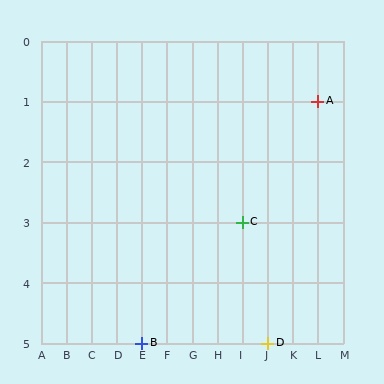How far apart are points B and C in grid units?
Points B and C are 4 columns and 2 rows apart (about 4.5 grid units diagonally).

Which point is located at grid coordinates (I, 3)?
Point C is at (I, 3).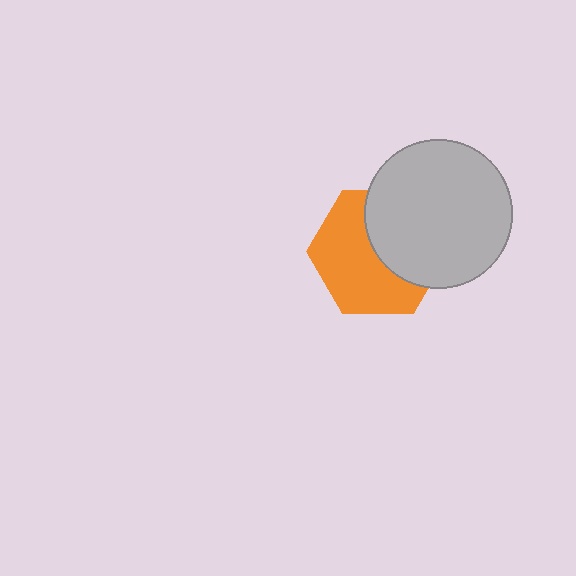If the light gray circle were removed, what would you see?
You would see the complete orange hexagon.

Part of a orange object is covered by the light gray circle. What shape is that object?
It is a hexagon.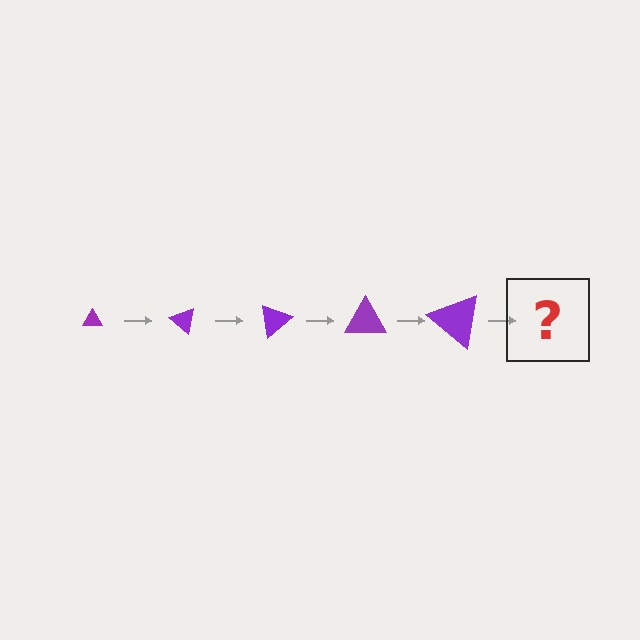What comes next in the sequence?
The next element should be a triangle, larger than the previous one and rotated 200 degrees from the start.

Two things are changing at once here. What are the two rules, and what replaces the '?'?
The two rules are that the triangle grows larger each step and it rotates 40 degrees each step. The '?' should be a triangle, larger than the previous one and rotated 200 degrees from the start.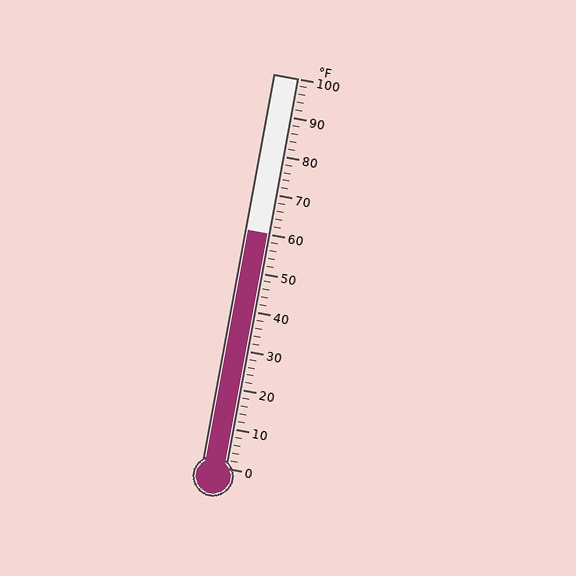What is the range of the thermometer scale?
The thermometer scale ranges from 0°F to 100°F.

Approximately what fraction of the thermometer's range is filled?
The thermometer is filled to approximately 60% of its range.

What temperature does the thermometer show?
The thermometer shows approximately 60°F.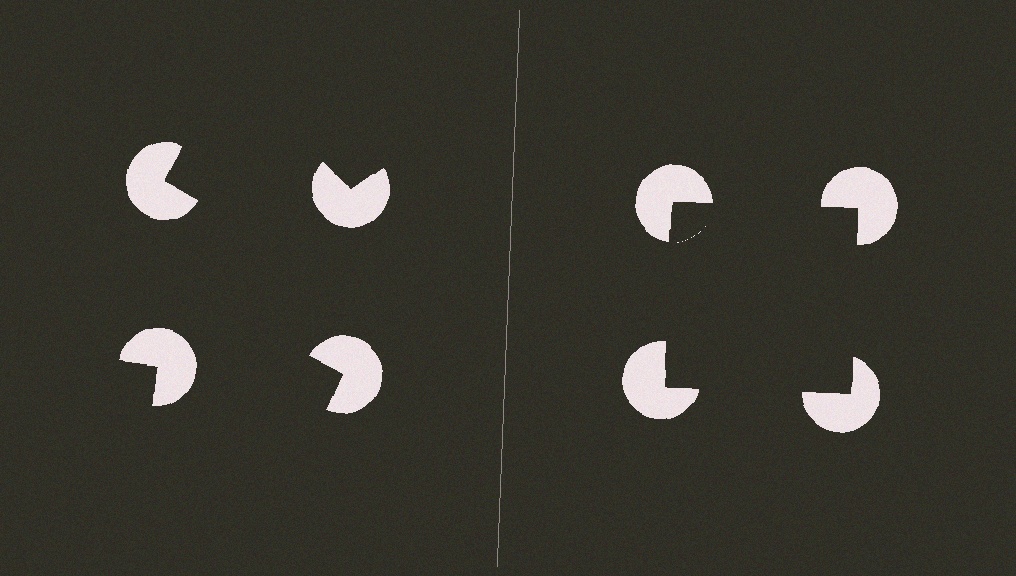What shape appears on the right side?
An illusory square.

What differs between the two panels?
The pac-man discs are positioned identically on both sides; only the wedge orientations differ. On the right they align to a square; on the left they are misaligned.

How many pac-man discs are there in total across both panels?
8 — 4 on each side.